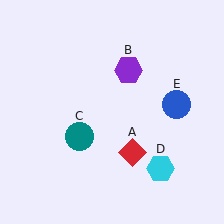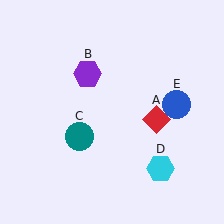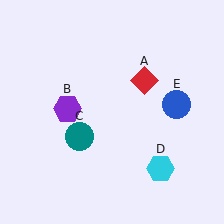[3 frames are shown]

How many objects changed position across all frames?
2 objects changed position: red diamond (object A), purple hexagon (object B).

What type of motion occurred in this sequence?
The red diamond (object A), purple hexagon (object B) rotated counterclockwise around the center of the scene.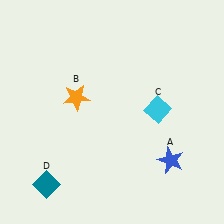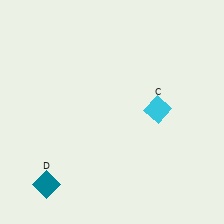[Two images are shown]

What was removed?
The blue star (A), the orange star (B) were removed in Image 2.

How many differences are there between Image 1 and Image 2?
There are 2 differences between the two images.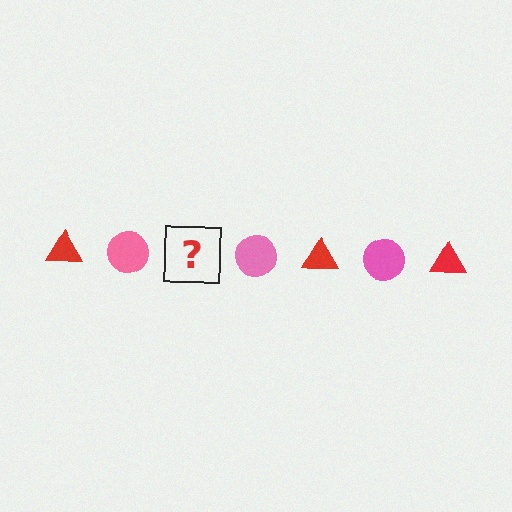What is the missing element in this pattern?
The missing element is a red triangle.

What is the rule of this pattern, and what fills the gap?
The rule is that the pattern alternates between red triangle and pink circle. The gap should be filled with a red triangle.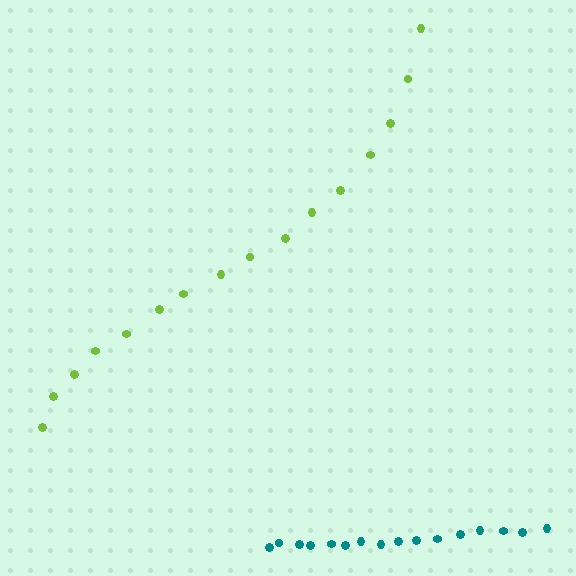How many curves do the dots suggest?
There are 2 distinct paths.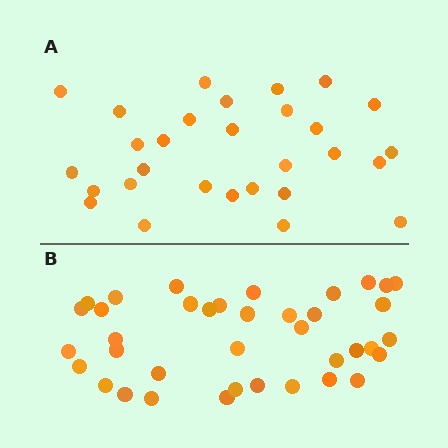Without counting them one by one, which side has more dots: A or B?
Region B (the bottom region) has more dots.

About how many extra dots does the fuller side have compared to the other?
Region B has roughly 8 or so more dots than region A.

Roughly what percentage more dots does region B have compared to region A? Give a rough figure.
About 30% more.